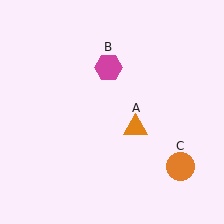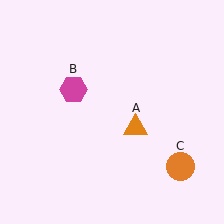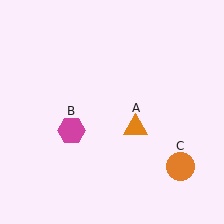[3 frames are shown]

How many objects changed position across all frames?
1 object changed position: magenta hexagon (object B).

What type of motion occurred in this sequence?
The magenta hexagon (object B) rotated counterclockwise around the center of the scene.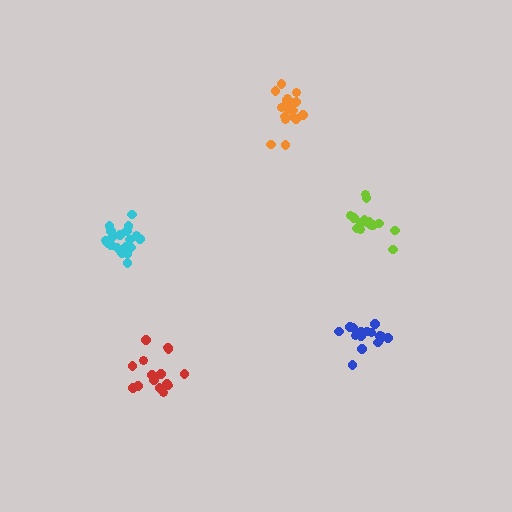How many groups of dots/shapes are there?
There are 5 groups.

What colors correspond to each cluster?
The clusters are colored: blue, lime, orange, red, cyan.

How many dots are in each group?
Group 1: 15 dots, Group 2: 15 dots, Group 3: 18 dots, Group 4: 15 dots, Group 5: 20 dots (83 total).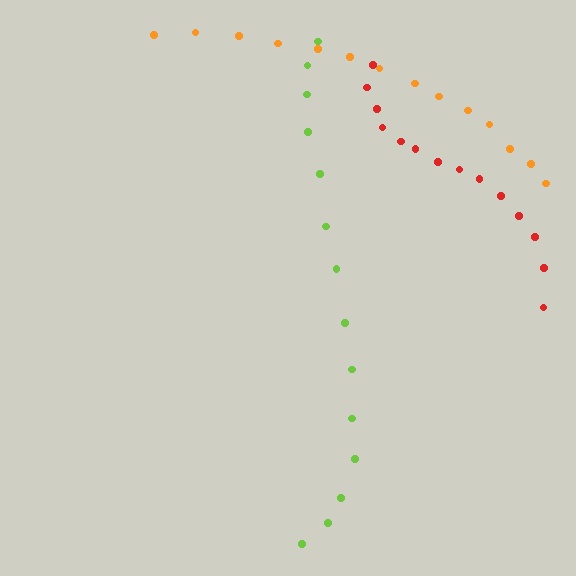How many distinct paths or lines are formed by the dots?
There are 3 distinct paths.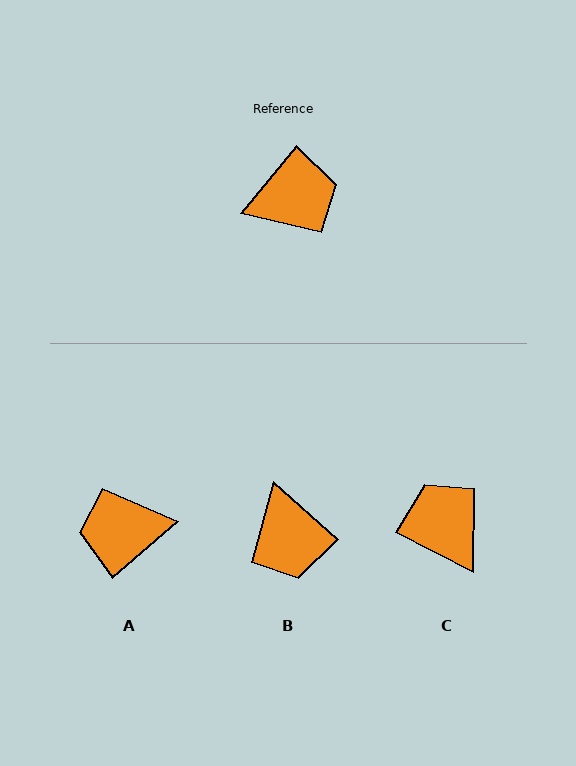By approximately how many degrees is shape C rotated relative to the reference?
Approximately 102 degrees counter-clockwise.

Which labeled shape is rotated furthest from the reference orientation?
A, about 170 degrees away.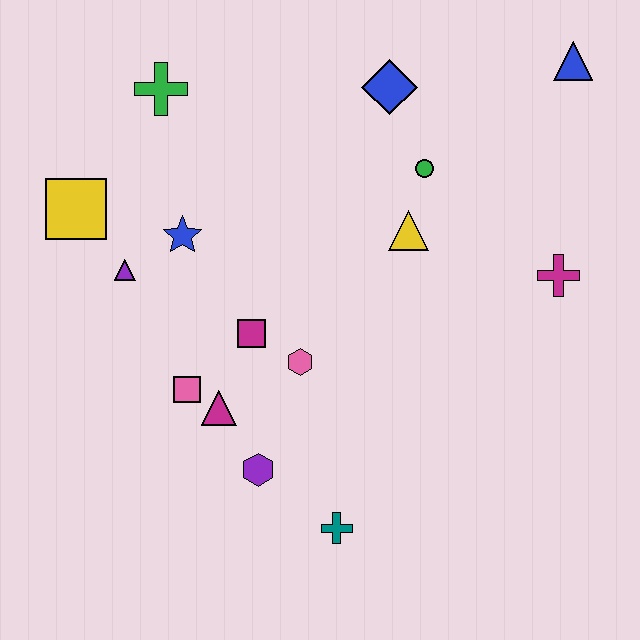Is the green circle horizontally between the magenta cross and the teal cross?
Yes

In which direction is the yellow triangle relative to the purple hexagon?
The yellow triangle is above the purple hexagon.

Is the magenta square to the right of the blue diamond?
No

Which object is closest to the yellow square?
The purple triangle is closest to the yellow square.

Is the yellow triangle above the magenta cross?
Yes